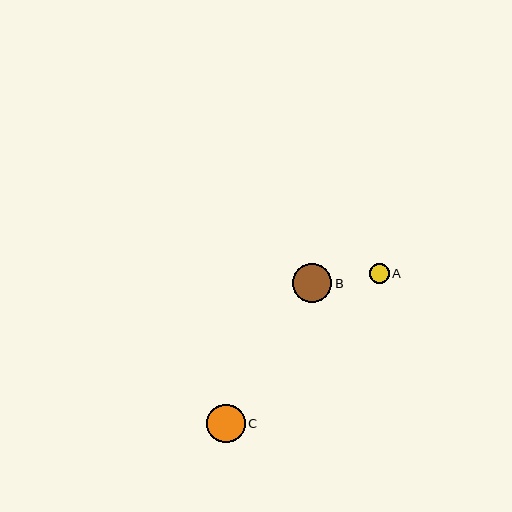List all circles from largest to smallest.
From largest to smallest: B, C, A.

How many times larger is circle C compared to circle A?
Circle C is approximately 1.9 times the size of circle A.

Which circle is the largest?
Circle B is the largest with a size of approximately 39 pixels.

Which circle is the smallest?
Circle A is the smallest with a size of approximately 20 pixels.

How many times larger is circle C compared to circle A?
Circle C is approximately 1.9 times the size of circle A.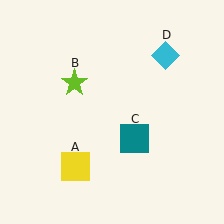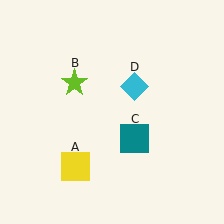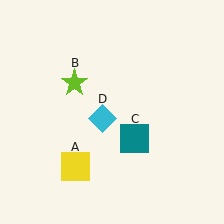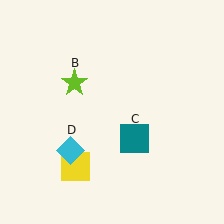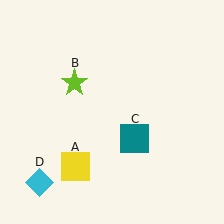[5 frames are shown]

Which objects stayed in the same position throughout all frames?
Yellow square (object A) and lime star (object B) and teal square (object C) remained stationary.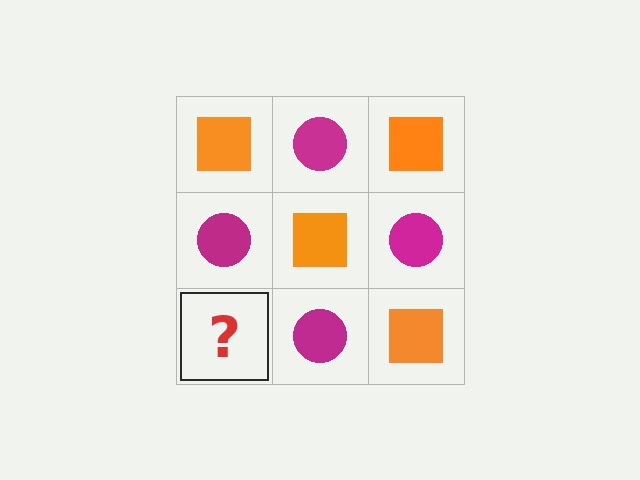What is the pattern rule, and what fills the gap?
The rule is that it alternates orange square and magenta circle in a checkerboard pattern. The gap should be filled with an orange square.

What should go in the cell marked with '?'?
The missing cell should contain an orange square.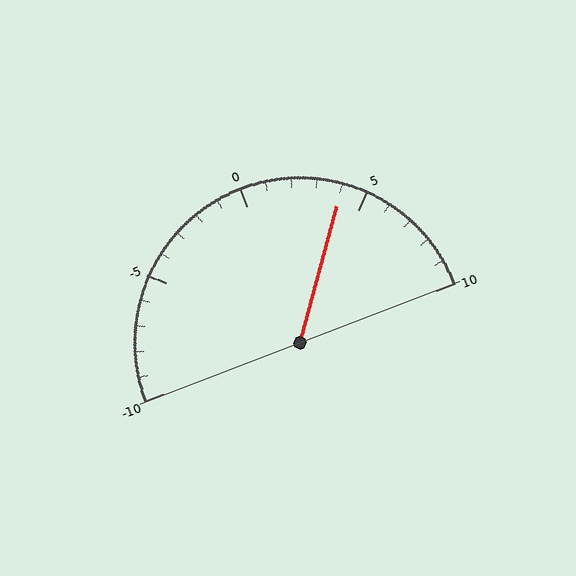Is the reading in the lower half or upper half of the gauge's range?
The reading is in the upper half of the range (-10 to 10).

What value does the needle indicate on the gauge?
The needle indicates approximately 4.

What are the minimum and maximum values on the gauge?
The gauge ranges from -10 to 10.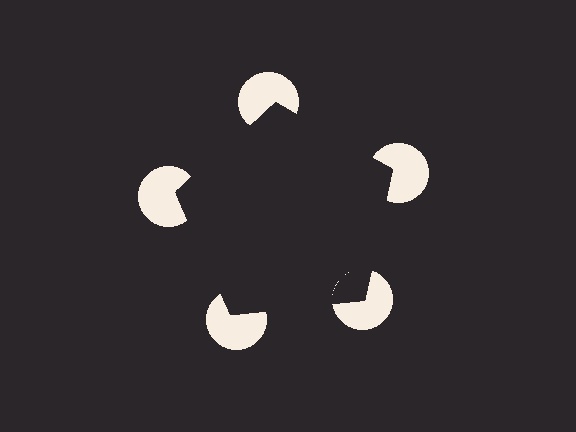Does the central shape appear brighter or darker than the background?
It typically appears slightly darker than the background, even though no actual brightness change is drawn.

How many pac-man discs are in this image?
There are 5 — one at each vertex of the illusory pentagon.